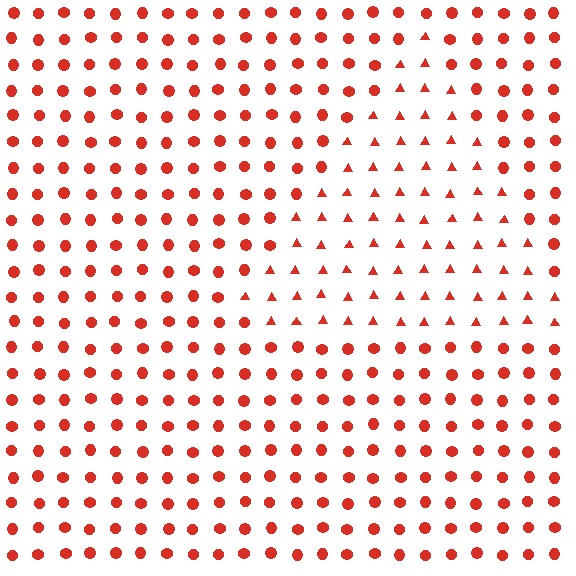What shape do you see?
I see a triangle.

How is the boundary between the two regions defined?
The boundary is defined by a change in element shape: triangles inside vs. circles outside. All elements share the same color and spacing.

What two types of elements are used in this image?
The image uses triangles inside the triangle region and circles outside it.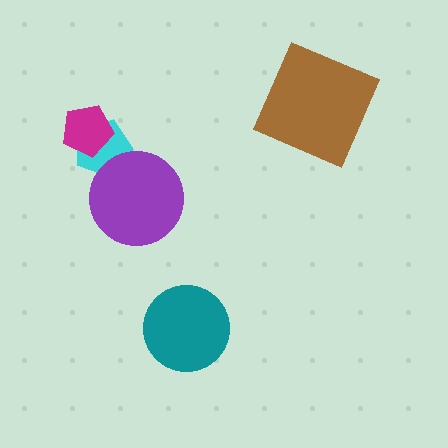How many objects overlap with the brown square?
0 objects overlap with the brown square.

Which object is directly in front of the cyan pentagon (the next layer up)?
The magenta pentagon is directly in front of the cyan pentagon.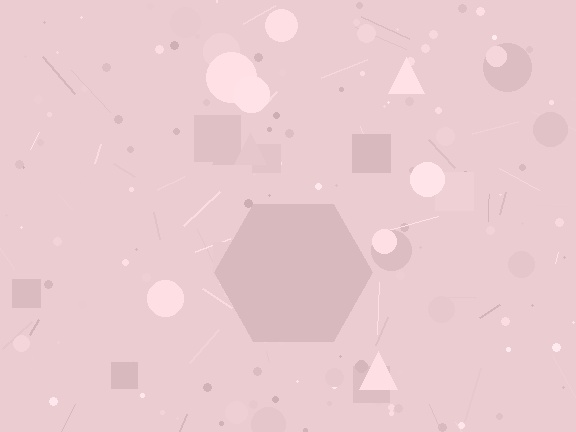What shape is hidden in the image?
A hexagon is hidden in the image.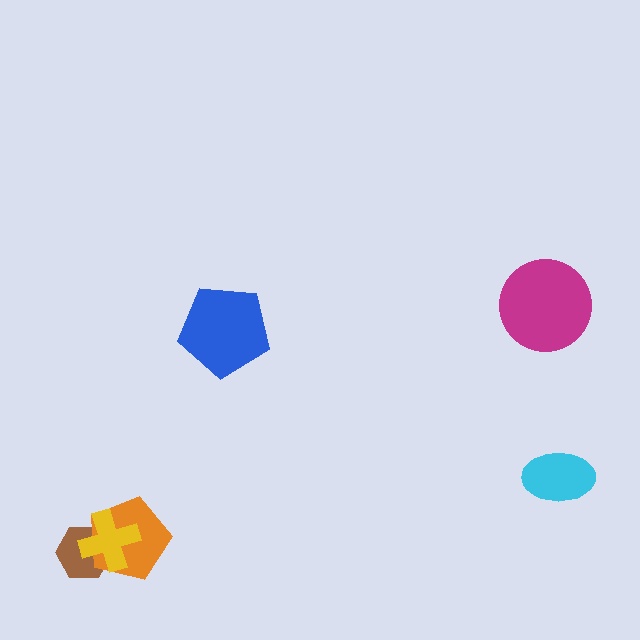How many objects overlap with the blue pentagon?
0 objects overlap with the blue pentagon.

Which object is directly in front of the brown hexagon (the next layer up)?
The orange pentagon is directly in front of the brown hexagon.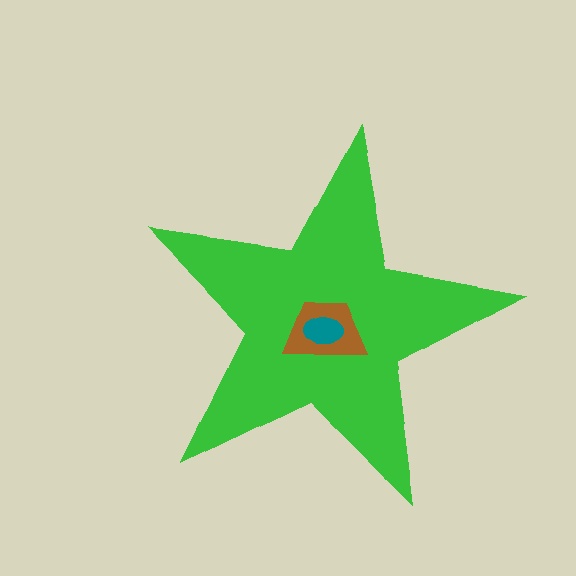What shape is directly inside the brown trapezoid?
The teal ellipse.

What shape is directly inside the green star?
The brown trapezoid.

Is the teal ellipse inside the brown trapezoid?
Yes.